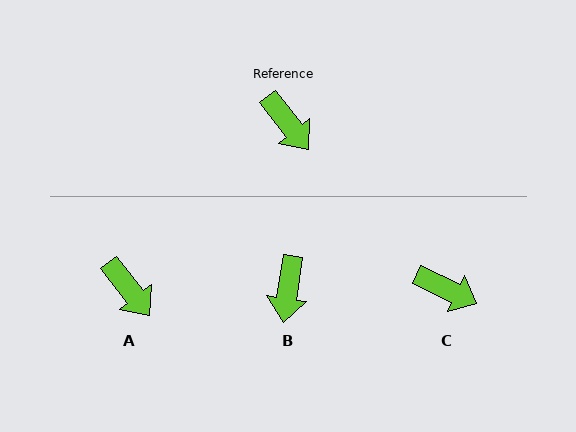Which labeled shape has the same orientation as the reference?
A.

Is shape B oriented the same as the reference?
No, it is off by about 46 degrees.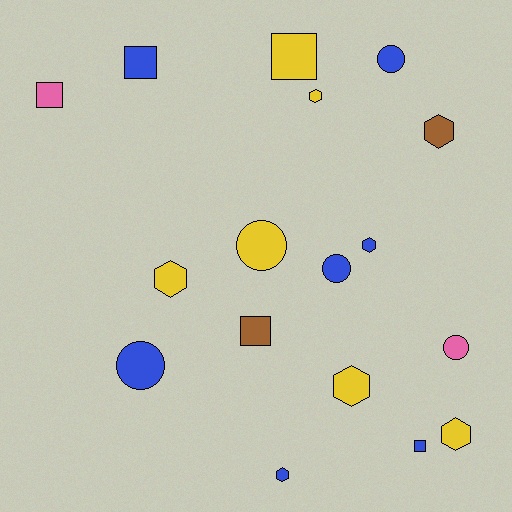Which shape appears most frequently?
Hexagon, with 7 objects.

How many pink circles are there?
There is 1 pink circle.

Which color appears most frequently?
Blue, with 7 objects.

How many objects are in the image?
There are 17 objects.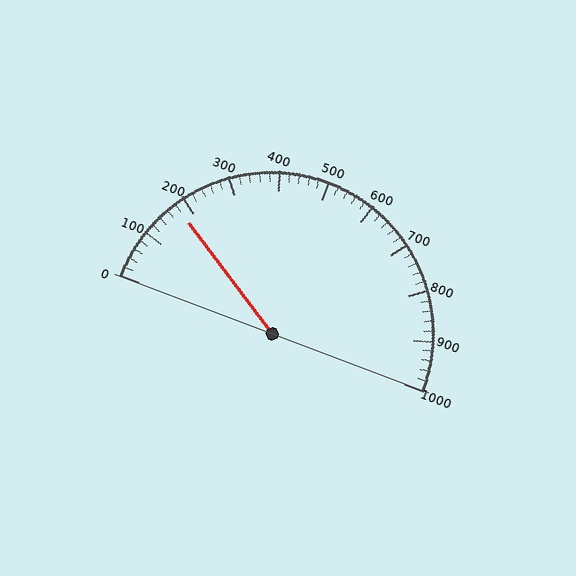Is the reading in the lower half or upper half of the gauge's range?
The reading is in the lower half of the range (0 to 1000).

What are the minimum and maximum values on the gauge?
The gauge ranges from 0 to 1000.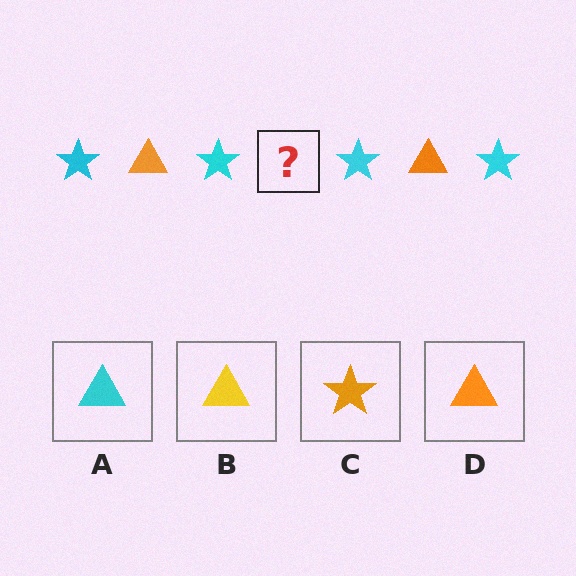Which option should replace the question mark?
Option D.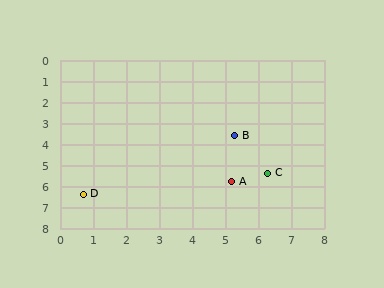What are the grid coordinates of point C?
Point C is at approximately (6.3, 5.4).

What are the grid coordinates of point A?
Point A is at approximately (5.2, 5.8).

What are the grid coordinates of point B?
Point B is at approximately (5.3, 3.6).